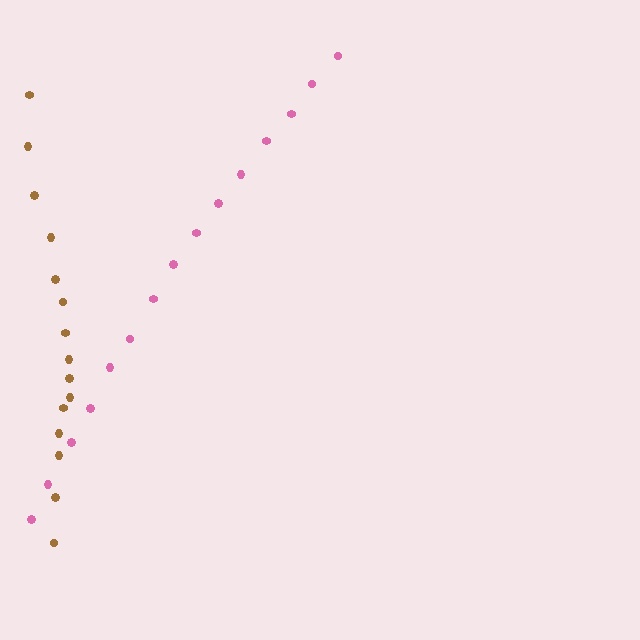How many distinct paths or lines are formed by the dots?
There are 2 distinct paths.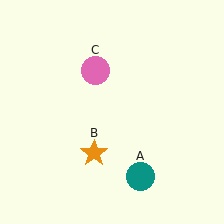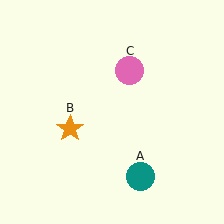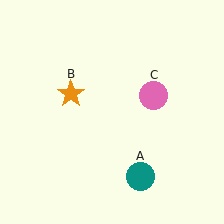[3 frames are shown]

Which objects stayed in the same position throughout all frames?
Teal circle (object A) remained stationary.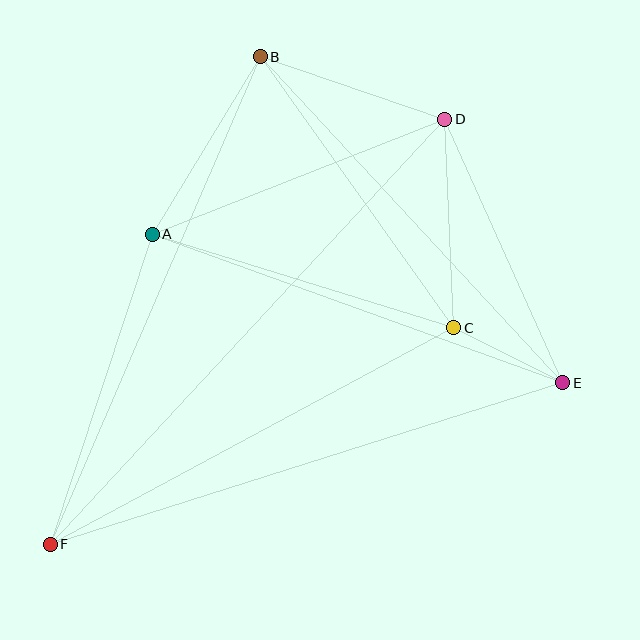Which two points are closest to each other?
Points C and E are closest to each other.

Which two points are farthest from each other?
Points D and F are farthest from each other.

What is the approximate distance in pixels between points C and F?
The distance between C and F is approximately 458 pixels.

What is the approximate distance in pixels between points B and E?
The distance between B and E is approximately 445 pixels.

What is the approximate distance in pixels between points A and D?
The distance between A and D is approximately 314 pixels.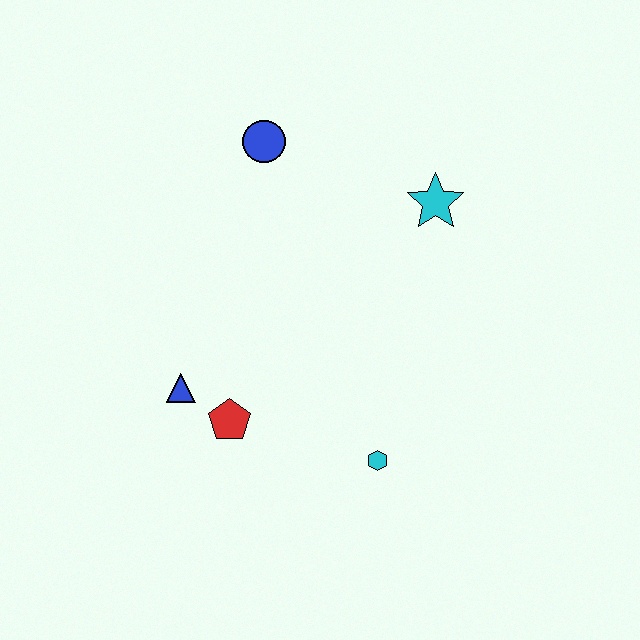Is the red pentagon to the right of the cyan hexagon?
No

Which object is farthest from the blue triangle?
The cyan star is farthest from the blue triangle.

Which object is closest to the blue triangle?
The red pentagon is closest to the blue triangle.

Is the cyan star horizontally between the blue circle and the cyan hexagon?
No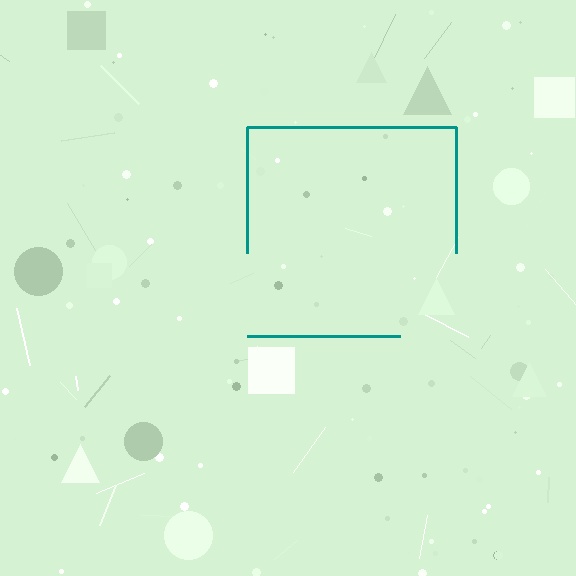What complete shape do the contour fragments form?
The contour fragments form a square.